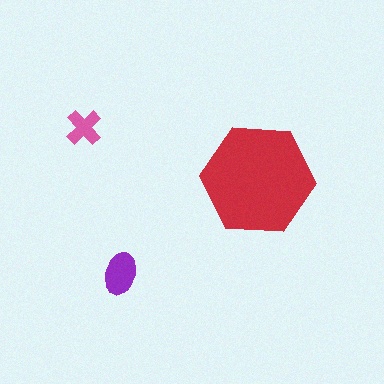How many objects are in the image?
There are 3 objects in the image.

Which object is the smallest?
The pink cross.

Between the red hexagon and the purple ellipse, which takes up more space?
The red hexagon.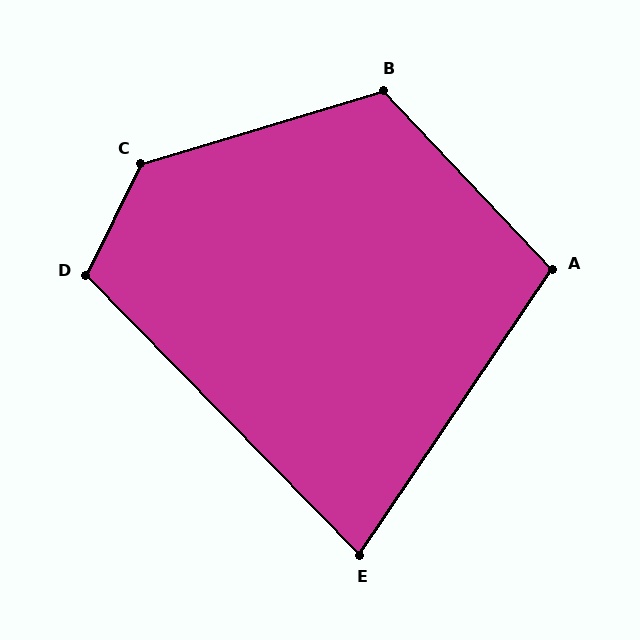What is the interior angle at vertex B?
Approximately 117 degrees (obtuse).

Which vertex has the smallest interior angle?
E, at approximately 78 degrees.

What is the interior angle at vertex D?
Approximately 110 degrees (obtuse).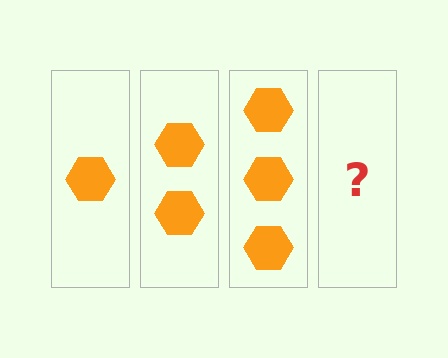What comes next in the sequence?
The next element should be 4 hexagons.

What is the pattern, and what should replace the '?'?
The pattern is that each step adds one more hexagon. The '?' should be 4 hexagons.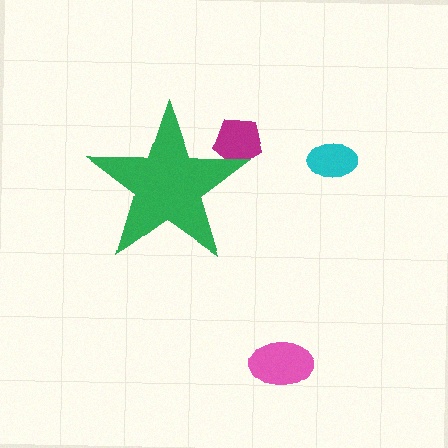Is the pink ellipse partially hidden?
No, the pink ellipse is fully visible.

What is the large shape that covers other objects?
A green star.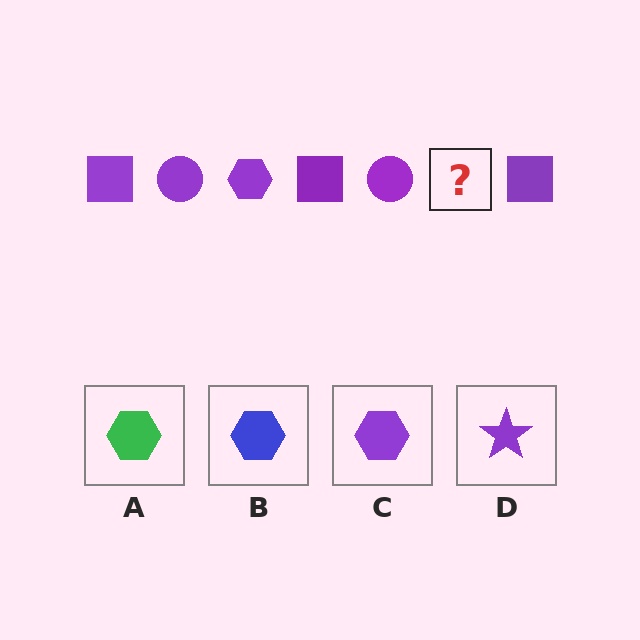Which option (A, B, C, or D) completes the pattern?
C.